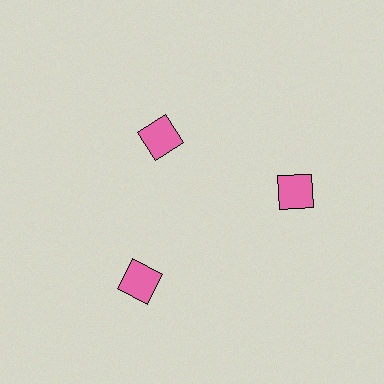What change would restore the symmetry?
The symmetry would be restored by moving it outward, back onto the ring so that all 3 diamonds sit at equal angles and equal distance from the center.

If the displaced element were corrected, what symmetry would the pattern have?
It would have 3-fold rotational symmetry — the pattern would map onto itself every 120 degrees.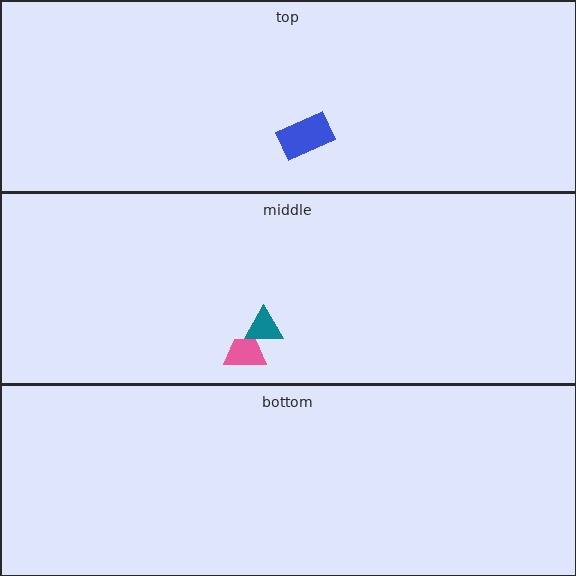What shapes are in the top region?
The blue rectangle.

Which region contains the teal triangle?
The middle region.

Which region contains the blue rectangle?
The top region.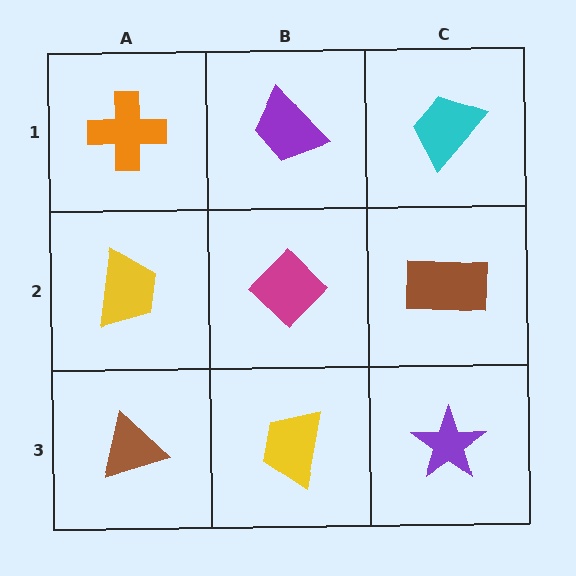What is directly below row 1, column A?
A yellow trapezoid.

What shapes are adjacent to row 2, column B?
A purple trapezoid (row 1, column B), a yellow trapezoid (row 3, column B), a yellow trapezoid (row 2, column A), a brown rectangle (row 2, column C).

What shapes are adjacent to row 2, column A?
An orange cross (row 1, column A), a brown triangle (row 3, column A), a magenta diamond (row 2, column B).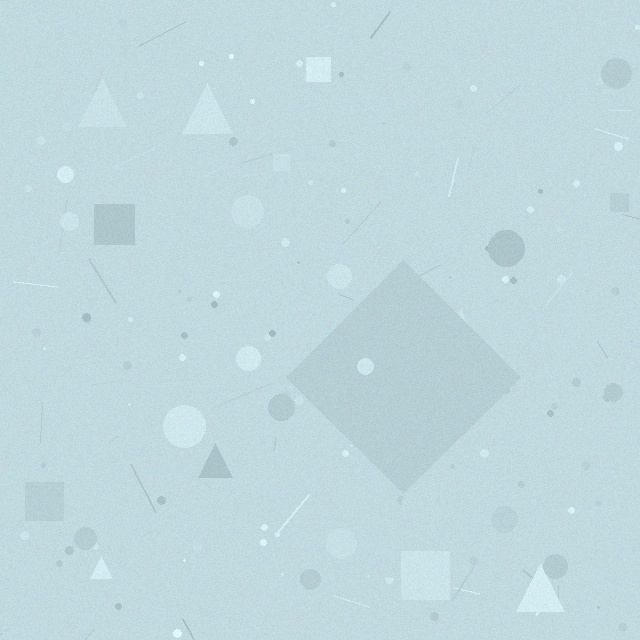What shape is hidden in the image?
A diamond is hidden in the image.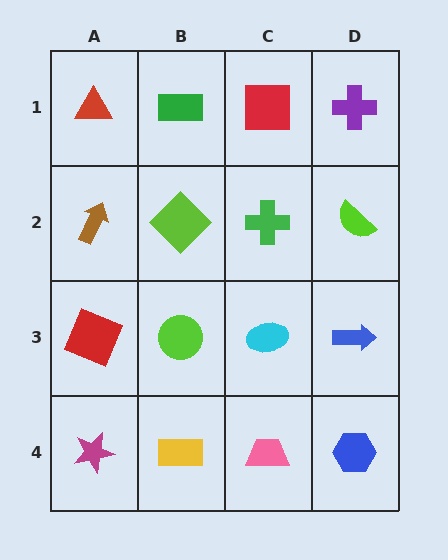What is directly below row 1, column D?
A lime semicircle.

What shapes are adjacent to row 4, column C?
A cyan ellipse (row 3, column C), a yellow rectangle (row 4, column B), a blue hexagon (row 4, column D).